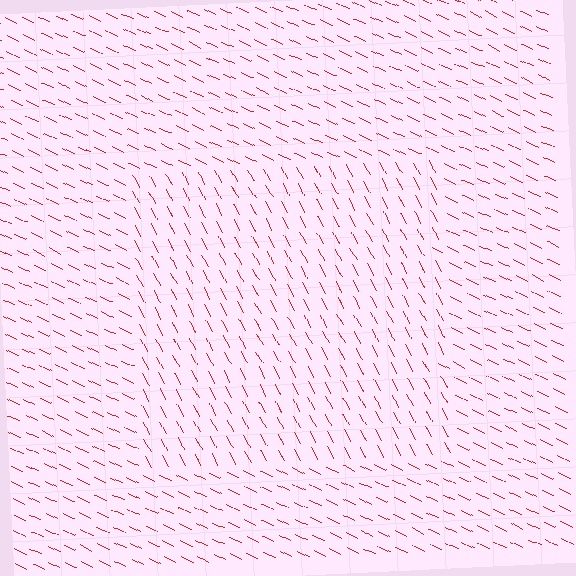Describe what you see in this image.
The image is filled with small red line segments. A rectangle region in the image has lines oriented differently from the surrounding lines, creating a visible texture boundary.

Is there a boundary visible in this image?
Yes, there is a texture boundary formed by a change in line orientation.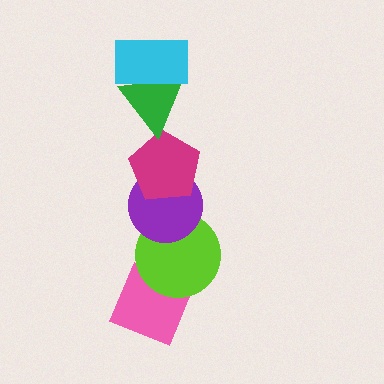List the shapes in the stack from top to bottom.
From top to bottom: the cyan rectangle, the green triangle, the magenta pentagon, the purple circle, the lime circle, the pink diamond.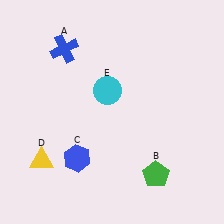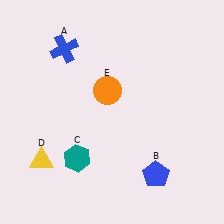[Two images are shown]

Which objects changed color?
B changed from green to blue. C changed from blue to teal. E changed from cyan to orange.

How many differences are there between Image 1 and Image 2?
There are 3 differences between the two images.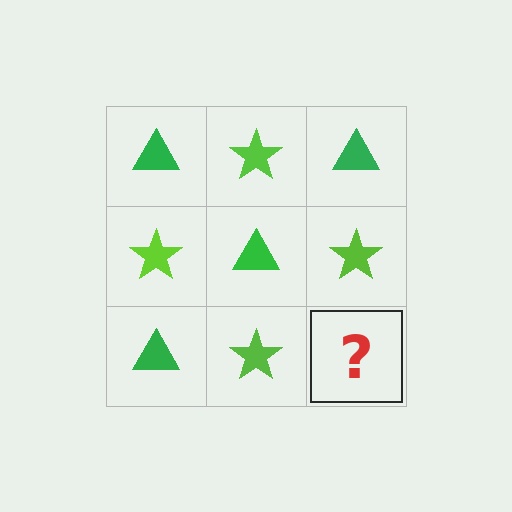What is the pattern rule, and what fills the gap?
The rule is that it alternates green triangle and lime star in a checkerboard pattern. The gap should be filled with a green triangle.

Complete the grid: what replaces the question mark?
The question mark should be replaced with a green triangle.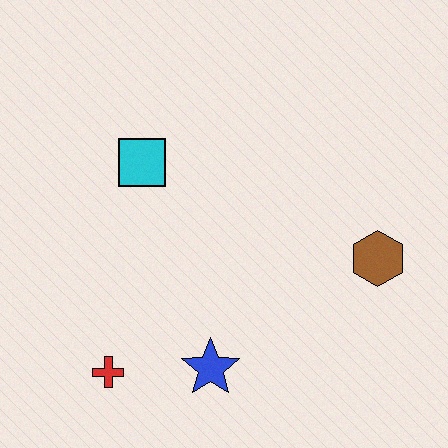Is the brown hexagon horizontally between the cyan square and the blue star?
No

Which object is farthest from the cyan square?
The brown hexagon is farthest from the cyan square.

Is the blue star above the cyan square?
No